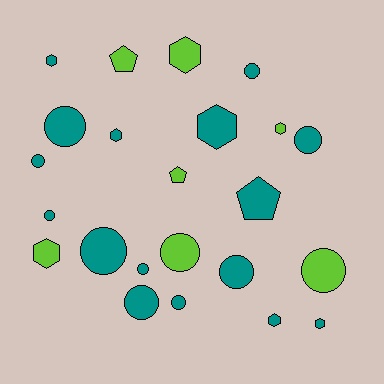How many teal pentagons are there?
There is 1 teal pentagon.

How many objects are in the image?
There are 23 objects.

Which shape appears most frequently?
Circle, with 12 objects.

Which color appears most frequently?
Teal, with 16 objects.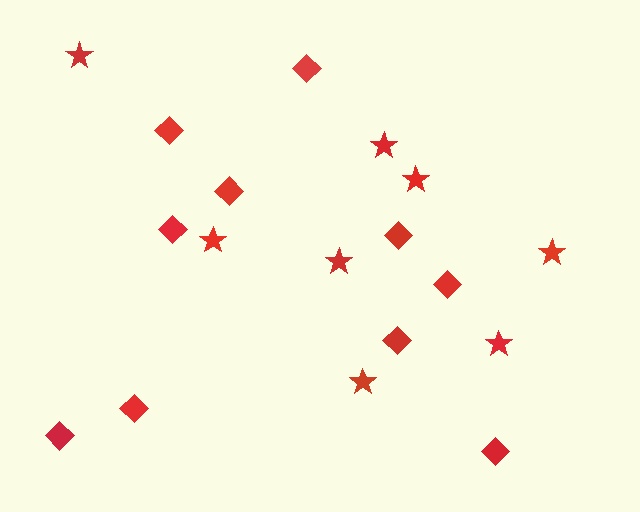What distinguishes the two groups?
There are 2 groups: one group of diamonds (10) and one group of stars (8).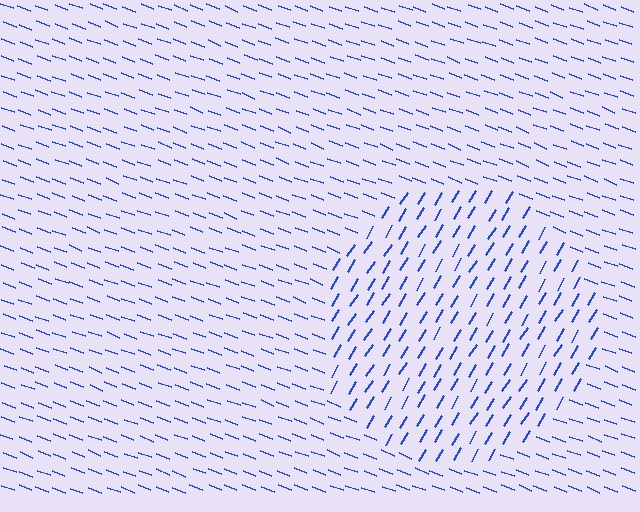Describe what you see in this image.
The image is filled with small blue line segments. A circle region in the image has lines oriented differently from the surrounding lines, creating a visible texture boundary.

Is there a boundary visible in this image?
Yes, there is a texture boundary formed by a change in line orientation.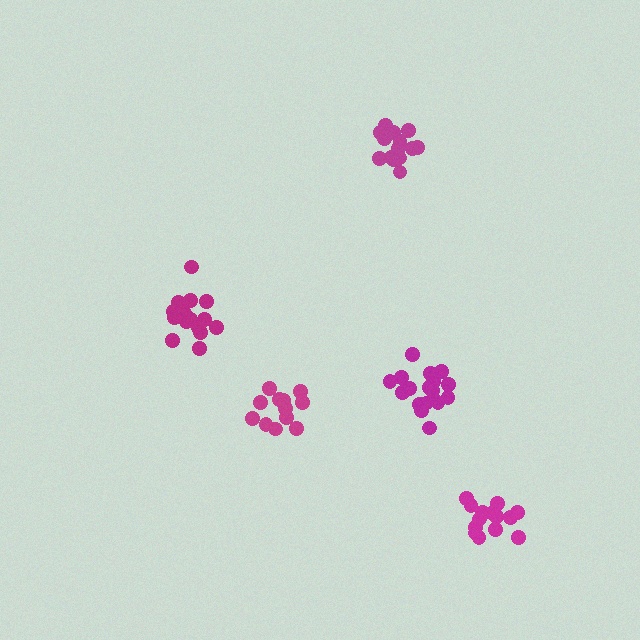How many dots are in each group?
Group 1: 14 dots, Group 2: 14 dots, Group 3: 18 dots, Group 4: 15 dots, Group 5: 12 dots (73 total).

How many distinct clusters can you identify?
There are 5 distinct clusters.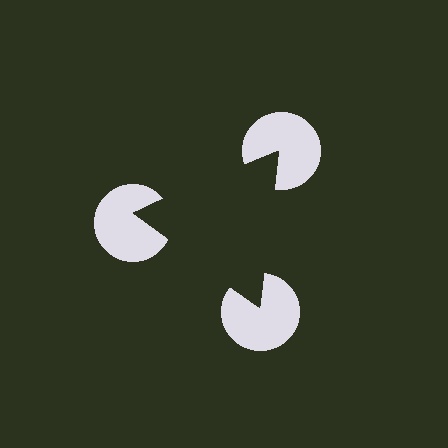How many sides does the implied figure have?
3 sides.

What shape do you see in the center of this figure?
An illusory triangle — its edges are inferred from the aligned wedge cuts in the pac-man discs, not physically drawn.